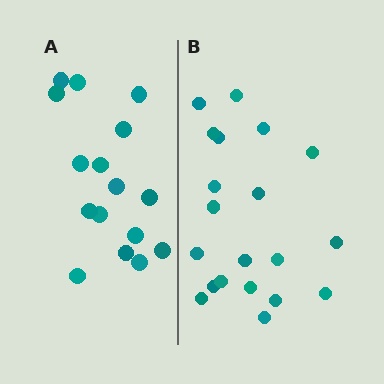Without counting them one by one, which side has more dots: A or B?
Region B (the right region) has more dots.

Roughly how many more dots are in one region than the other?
Region B has about 4 more dots than region A.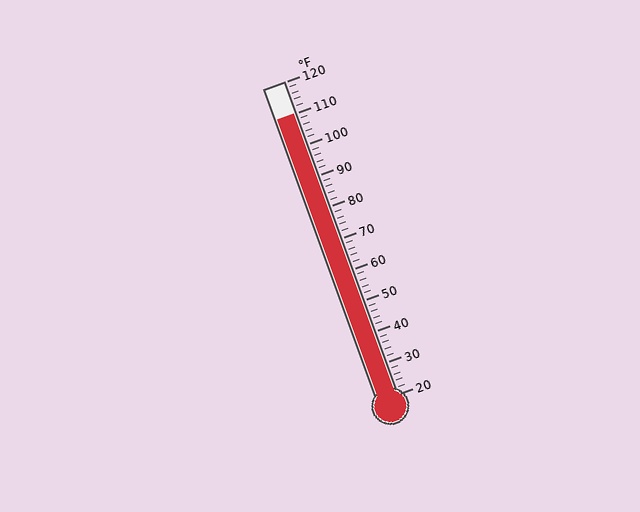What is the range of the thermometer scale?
The thermometer scale ranges from 20°F to 120°F.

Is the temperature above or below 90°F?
The temperature is above 90°F.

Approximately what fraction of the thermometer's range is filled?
The thermometer is filled to approximately 90% of its range.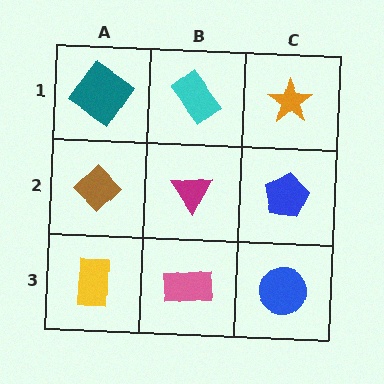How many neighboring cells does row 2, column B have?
4.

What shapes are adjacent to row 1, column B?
A magenta triangle (row 2, column B), a teal diamond (row 1, column A), an orange star (row 1, column C).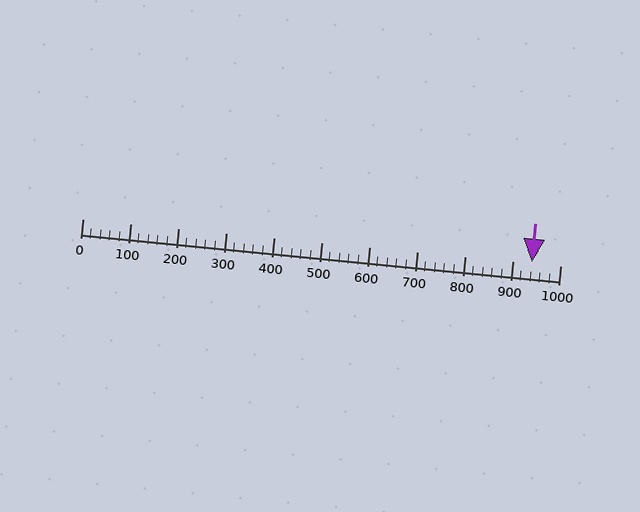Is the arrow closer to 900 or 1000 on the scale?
The arrow is closer to 900.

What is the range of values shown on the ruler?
The ruler shows values from 0 to 1000.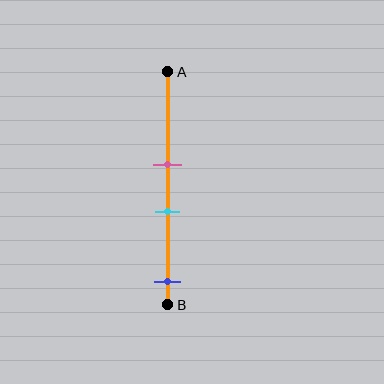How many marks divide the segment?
There are 3 marks dividing the segment.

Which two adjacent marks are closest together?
The pink and cyan marks are the closest adjacent pair.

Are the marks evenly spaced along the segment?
No, the marks are not evenly spaced.